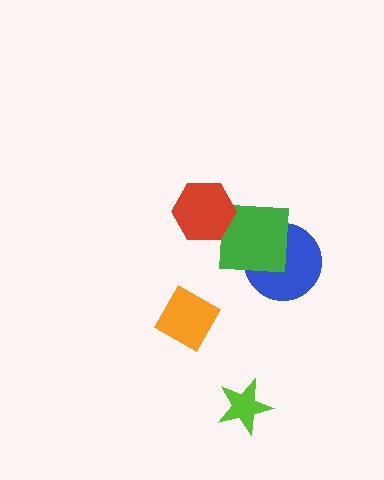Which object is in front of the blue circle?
The green square is in front of the blue circle.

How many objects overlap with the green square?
2 objects overlap with the green square.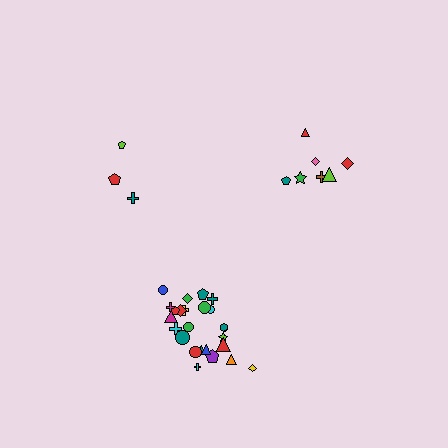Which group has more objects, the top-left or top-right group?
The top-right group.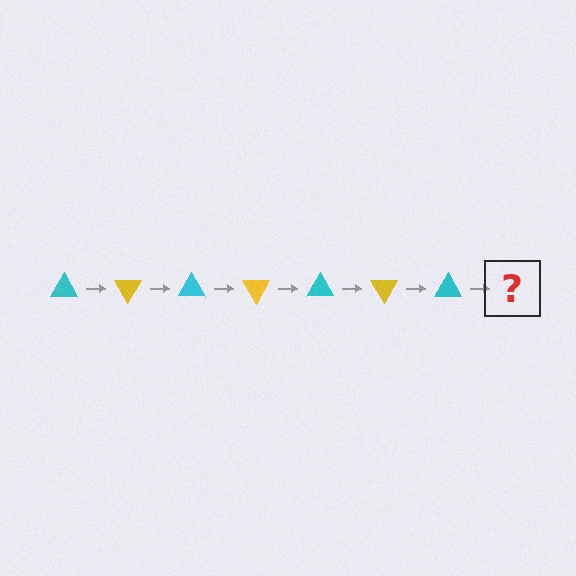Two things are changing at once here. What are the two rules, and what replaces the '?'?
The two rules are that it rotates 60 degrees each step and the color cycles through cyan and yellow. The '?' should be a yellow triangle, rotated 420 degrees from the start.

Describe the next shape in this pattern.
It should be a yellow triangle, rotated 420 degrees from the start.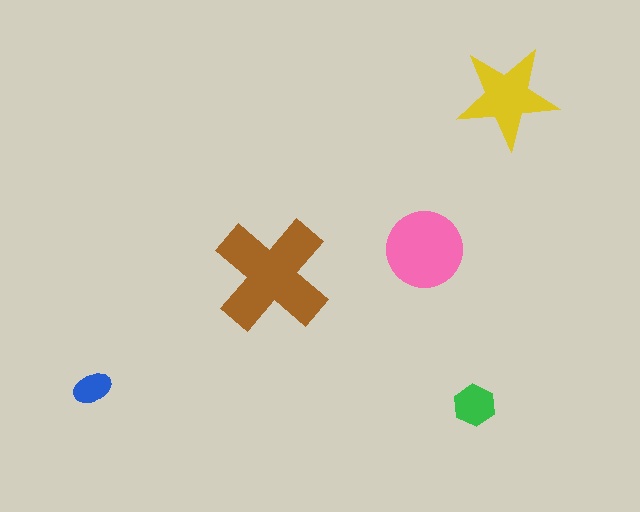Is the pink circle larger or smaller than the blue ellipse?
Larger.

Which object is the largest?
The brown cross.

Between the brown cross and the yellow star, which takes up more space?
The brown cross.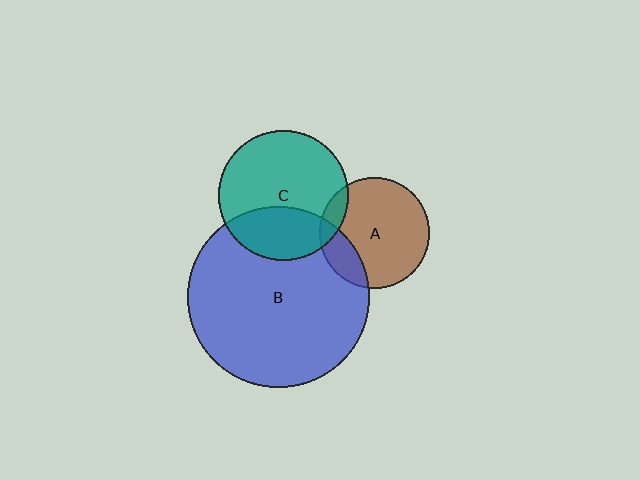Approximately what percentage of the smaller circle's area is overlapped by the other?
Approximately 30%.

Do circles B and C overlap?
Yes.